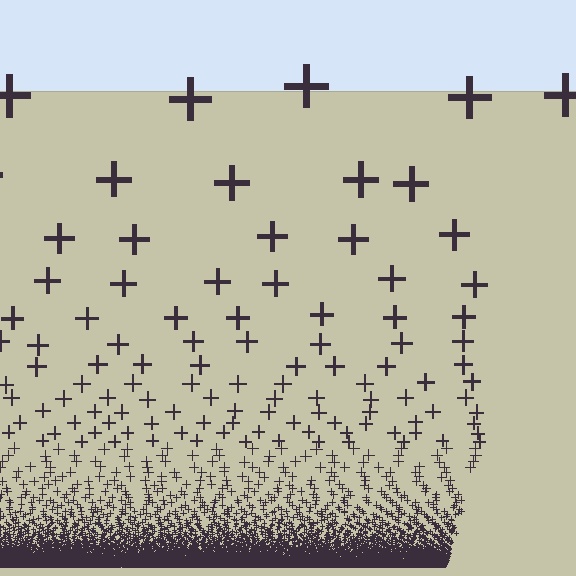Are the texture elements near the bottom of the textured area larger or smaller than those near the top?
Smaller. The gradient is inverted — elements near the bottom are smaller and denser.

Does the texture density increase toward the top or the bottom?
Density increases toward the bottom.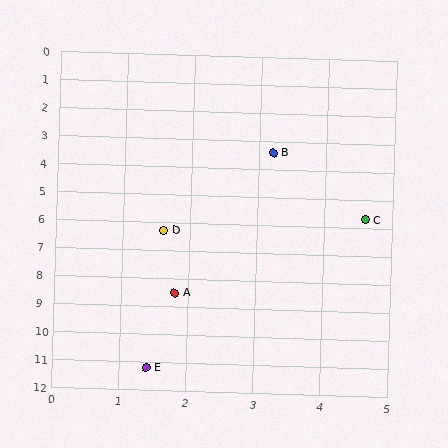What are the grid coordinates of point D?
Point D is at approximately (1.6, 6.3).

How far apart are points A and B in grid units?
Points A and B are about 5.3 grid units apart.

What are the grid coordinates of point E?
Point E is at approximately (1.4, 11.2).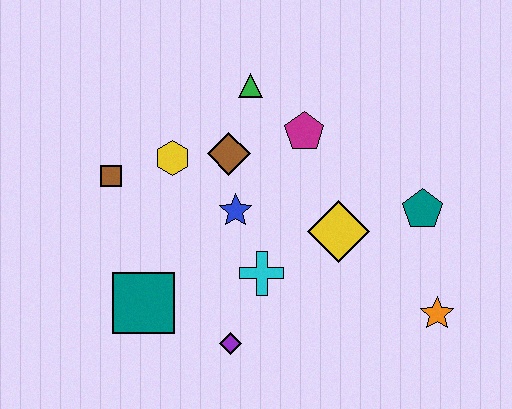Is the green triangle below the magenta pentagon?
No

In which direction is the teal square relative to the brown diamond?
The teal square is below the brown diamond.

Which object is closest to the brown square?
The yellow hexagon is closest to the brown square.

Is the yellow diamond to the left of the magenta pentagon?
No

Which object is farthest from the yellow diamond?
The brown square is farthest from the yellow diamond.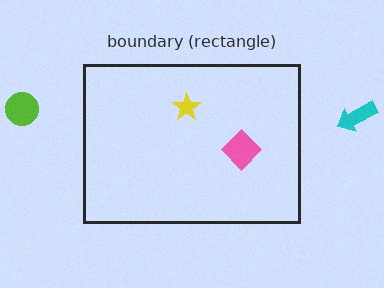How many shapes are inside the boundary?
2 inside, 2 outside.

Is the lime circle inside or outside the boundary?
Outside.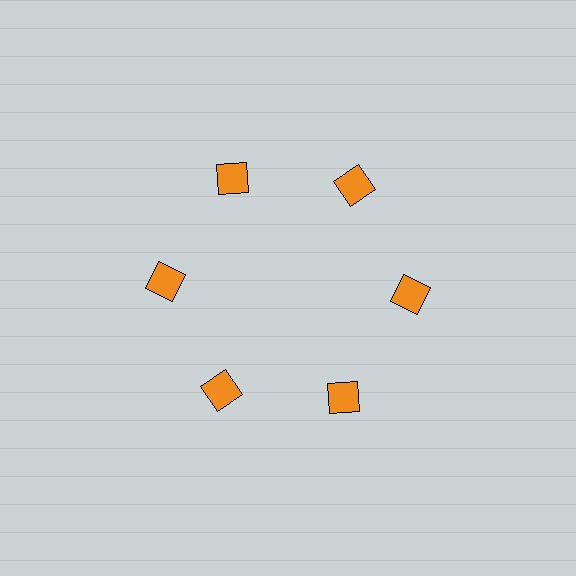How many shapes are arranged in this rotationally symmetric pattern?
There are 6 shapes, arranged in 6 groups of 1.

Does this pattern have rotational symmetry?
Yes, this pattern has 6-fold rotational symmetry. It looks the same after rotating 60 degrees around the center.